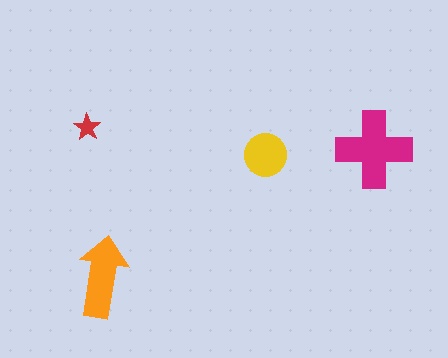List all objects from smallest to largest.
The red star, the yellow circle, the orange arrow, the magenta cross.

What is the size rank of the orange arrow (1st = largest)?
2nd.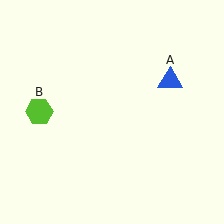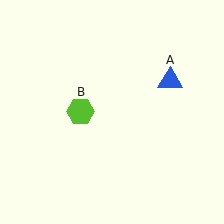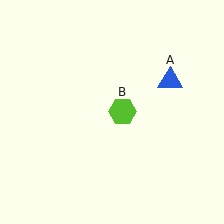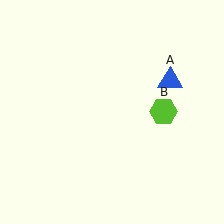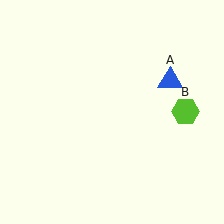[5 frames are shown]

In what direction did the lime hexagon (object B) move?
The lime hexagon (object B) moved right.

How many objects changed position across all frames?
1 object changed position: lime hexagon (object B).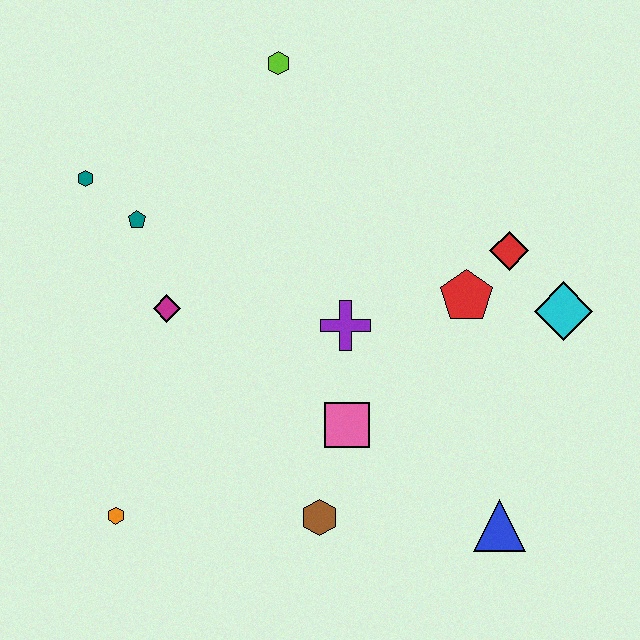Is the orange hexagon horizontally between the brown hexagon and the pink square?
No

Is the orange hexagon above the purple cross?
No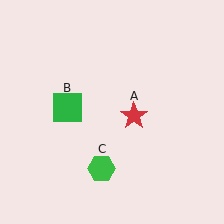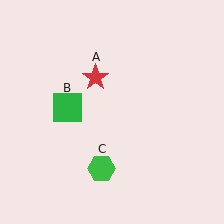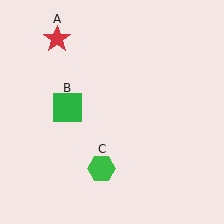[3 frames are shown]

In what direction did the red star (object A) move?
The red star (object A) moved up and to the left.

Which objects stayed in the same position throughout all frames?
Green square (object B) and green hexagon (object C) remained stationary.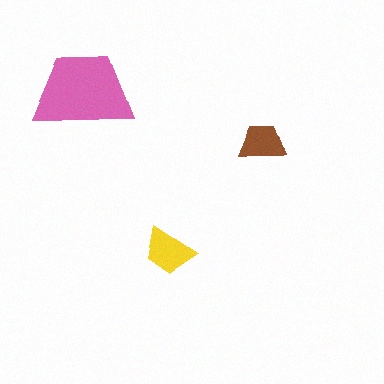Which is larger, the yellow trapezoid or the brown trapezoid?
The yellow one.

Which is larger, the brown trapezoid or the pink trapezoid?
The pink one.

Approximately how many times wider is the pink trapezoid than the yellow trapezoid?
About 2 times wider.